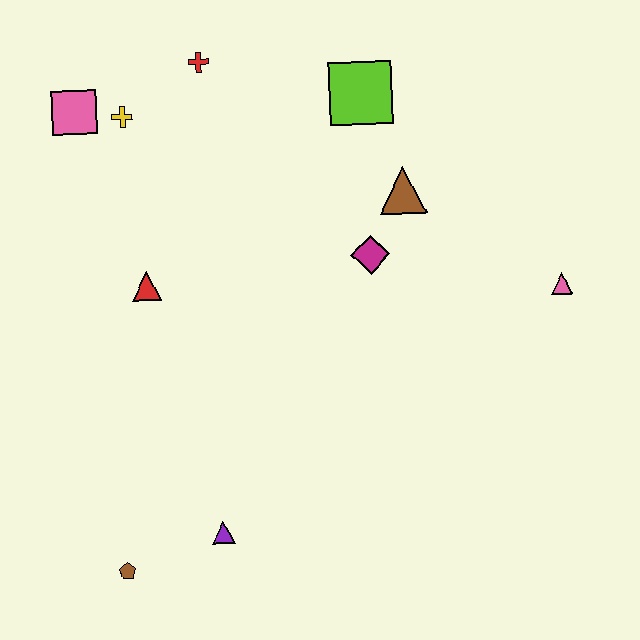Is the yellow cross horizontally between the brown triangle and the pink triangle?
No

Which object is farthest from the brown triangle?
The brown pentagon is farthest from the brown triangle.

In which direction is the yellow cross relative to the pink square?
The yellow cross is to the right of the pink square.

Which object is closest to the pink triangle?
The brown triangle is closest to the pink triangle.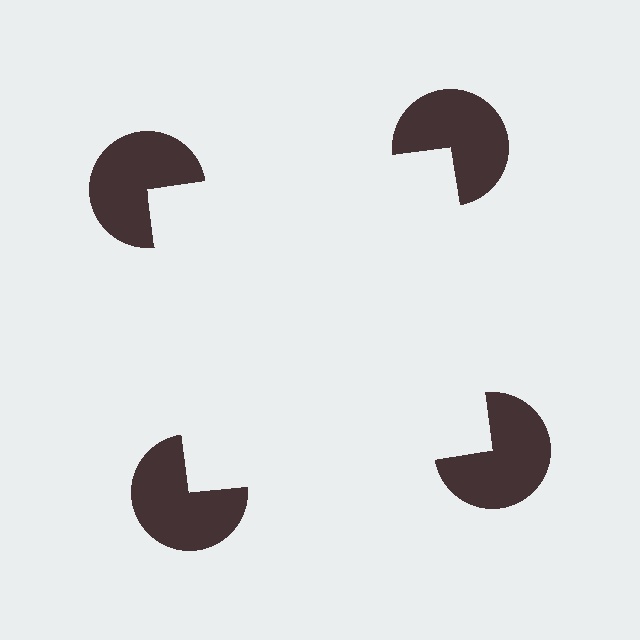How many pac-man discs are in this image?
There are 4 — one at each vertex of the illusory square.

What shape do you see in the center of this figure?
An illusory square — its edges are inferred from the aligned wedge cuts in the pac-man discs, not physically drawn.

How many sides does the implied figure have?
4 sides.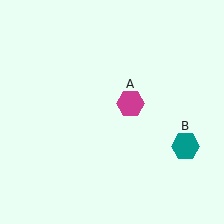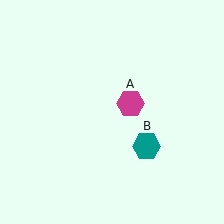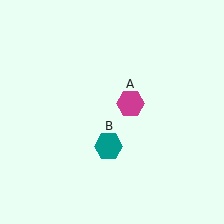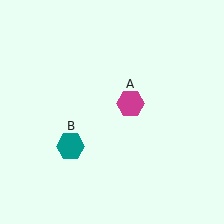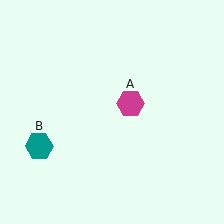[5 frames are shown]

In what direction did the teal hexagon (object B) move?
The teal hexagon (object B) moved left.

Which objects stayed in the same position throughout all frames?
Magenta hexagon (object A) remained stationary.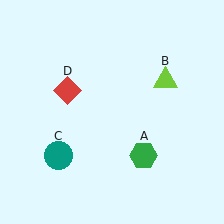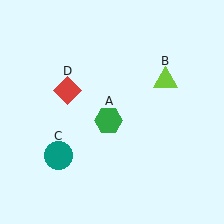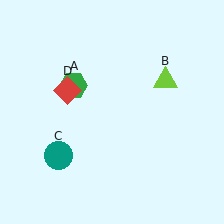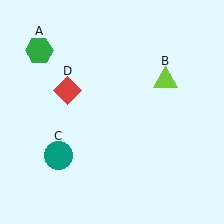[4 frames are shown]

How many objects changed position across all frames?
1 object changed position: green hexagon (object A).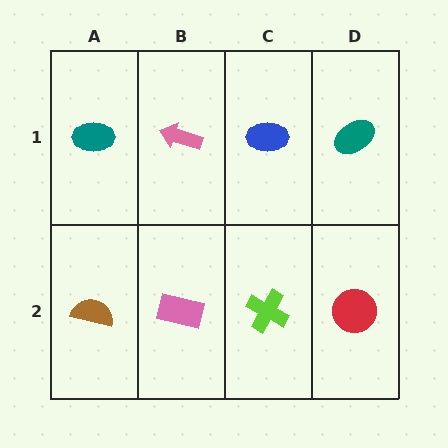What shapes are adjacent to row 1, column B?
A pink rectangle (row 2, column B), a teal ellipse (row 1, column A), a blue ellipse (row 1, column C).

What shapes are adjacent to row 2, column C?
A blue ellipse (row 1, column C), a pink rectangle (row 2, column B), a red circle (row 2, column D).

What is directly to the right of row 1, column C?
A teal ellipse.